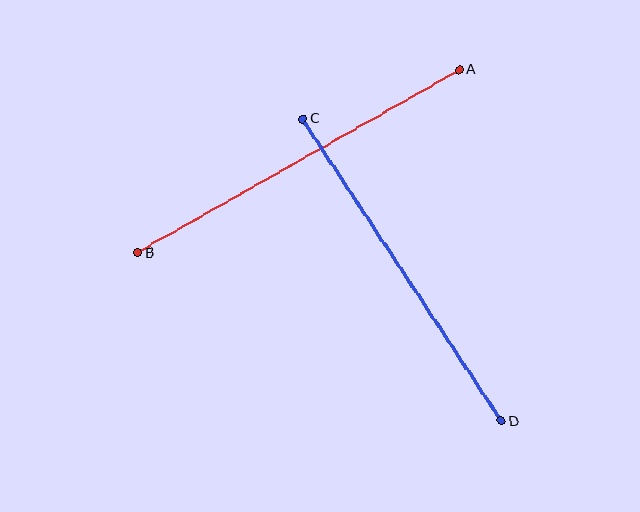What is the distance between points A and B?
The distance is approximately 370 pixels.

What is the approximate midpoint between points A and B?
The midpoint is at approximately (298, 161) pixels.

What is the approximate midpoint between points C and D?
The midpoint is at approximately (402, 270) pixels.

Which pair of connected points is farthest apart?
Points A and B are farthest apart.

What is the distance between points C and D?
The distance is approximately 361 pixels.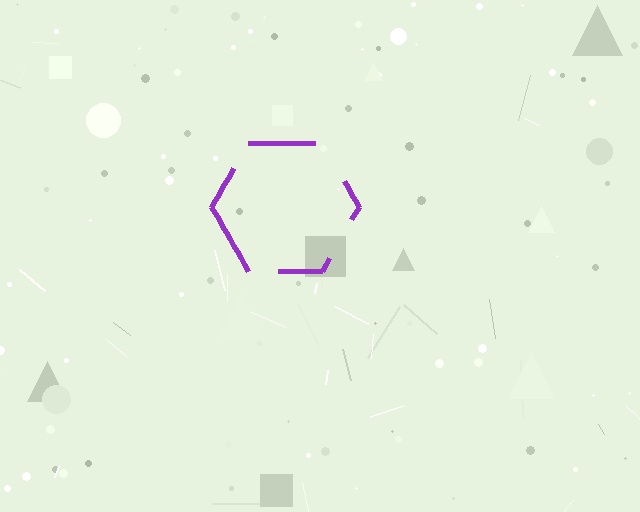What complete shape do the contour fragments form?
The contour fragments form a hexagon.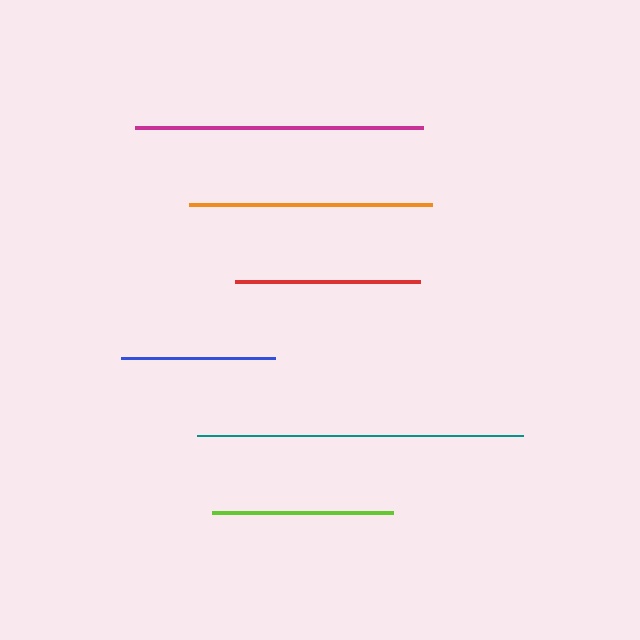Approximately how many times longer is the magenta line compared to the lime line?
The magenta line is approximately 1.6 times the length of the lime line.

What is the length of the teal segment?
The teal segment is approximately 325 pixels long.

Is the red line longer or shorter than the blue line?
The red line is longer than the blue line.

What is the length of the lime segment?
The lime segment is approximately 181 pixels long.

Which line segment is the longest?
The teal line is the longest at approximately 325 pixels.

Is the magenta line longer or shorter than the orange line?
The magenta line is longer than the orange line.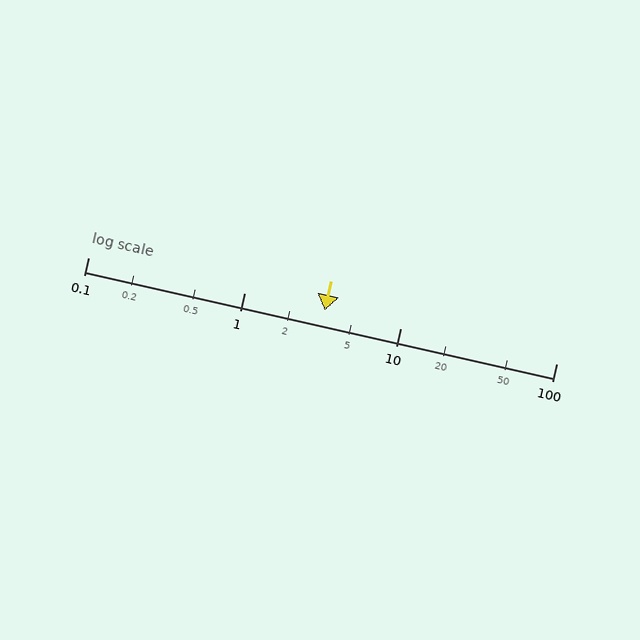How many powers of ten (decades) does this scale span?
The scale spans 3 decades, from 0.1 to 100.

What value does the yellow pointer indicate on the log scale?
The pointer indicates approximately 3.3.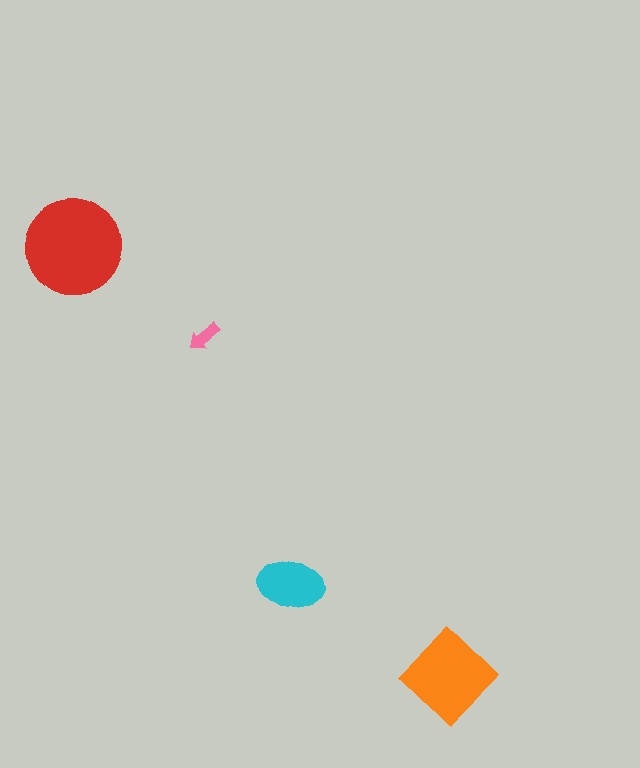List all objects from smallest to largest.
The pink arrow, the cyan ellipse, the orange diamond, the red circle.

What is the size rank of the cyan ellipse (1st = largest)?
3rd.